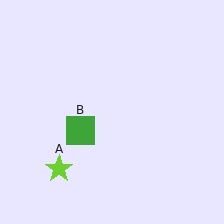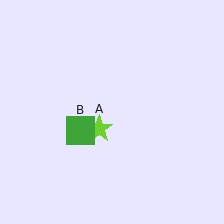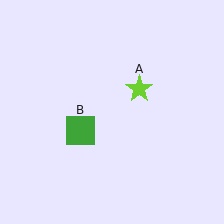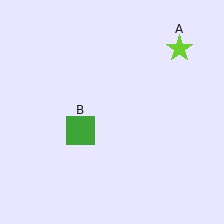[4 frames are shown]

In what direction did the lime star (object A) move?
The lime star (object A) moved up and to the right.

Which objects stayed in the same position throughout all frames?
Green square (object B) remained stationary.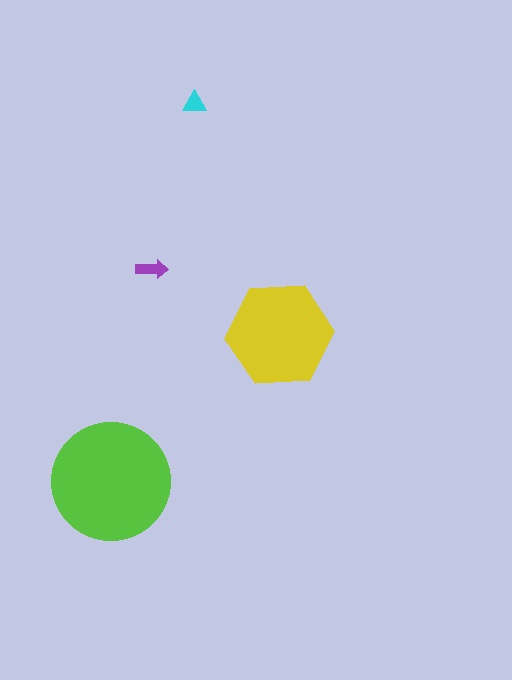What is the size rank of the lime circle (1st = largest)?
1st.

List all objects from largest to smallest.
The lime circle, the yellow hexagon, the purple arrow, the cyan triangle.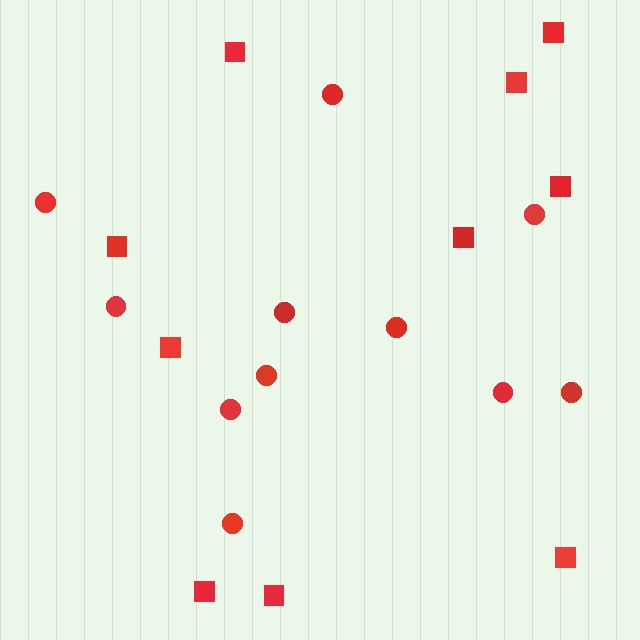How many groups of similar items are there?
There are 2 groups: one group of squares (10) and one group of circles (11).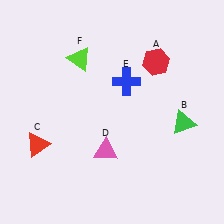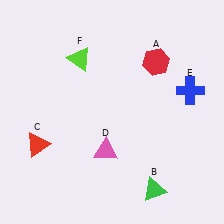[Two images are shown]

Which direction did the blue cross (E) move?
The blue cross (E) moved right.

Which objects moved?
The objects that moved are: the green triangle (B), the blue cross (E).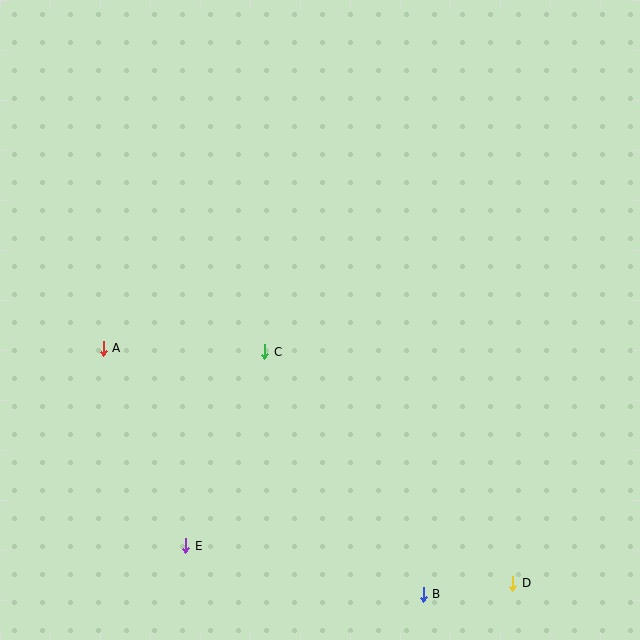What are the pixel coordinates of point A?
Point A is at (103, 348).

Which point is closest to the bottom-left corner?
Point E is closest to the bottom-left corner.